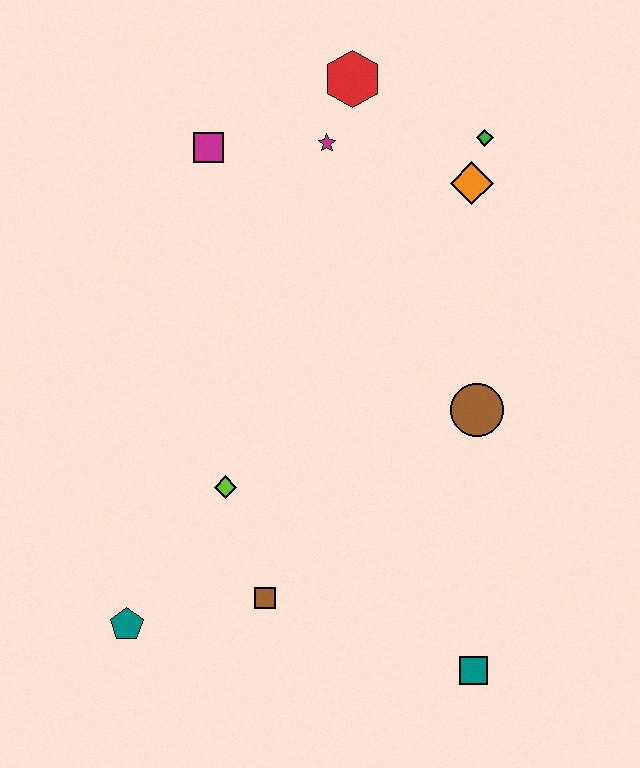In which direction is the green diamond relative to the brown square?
The green diamond is above the brown square.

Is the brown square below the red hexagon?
Yes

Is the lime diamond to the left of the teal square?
Yes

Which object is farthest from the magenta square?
The teal square is farthest from the magenta square.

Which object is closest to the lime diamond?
The brown square is closest to the lime diamond.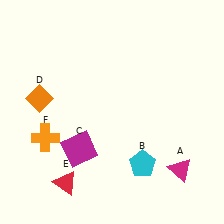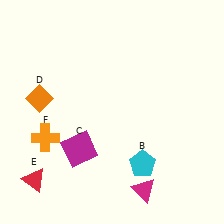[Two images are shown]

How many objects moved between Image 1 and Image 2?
2 objects moved between the two images.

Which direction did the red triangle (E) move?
The red triangle (E) moved left.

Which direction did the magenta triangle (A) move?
The magenta triangle (A) moved left.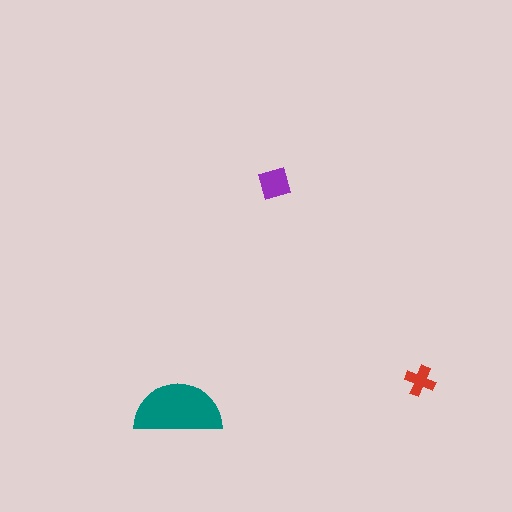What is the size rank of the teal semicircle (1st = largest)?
1st.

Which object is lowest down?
The teal semicircle is bottommost.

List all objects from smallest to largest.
The red cross, the purple diamond, the teal semicircle.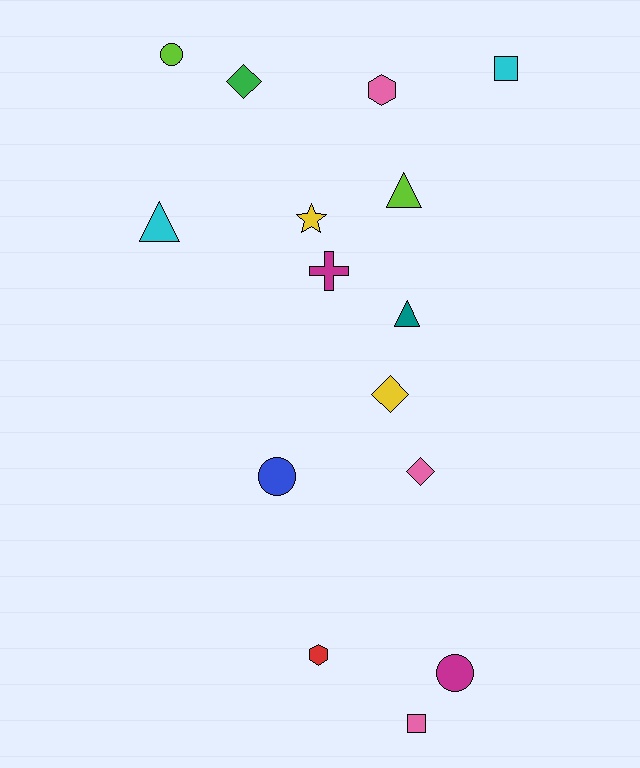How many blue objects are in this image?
There is 1 blue object.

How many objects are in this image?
There are 15 objects.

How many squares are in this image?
There are 2 squares.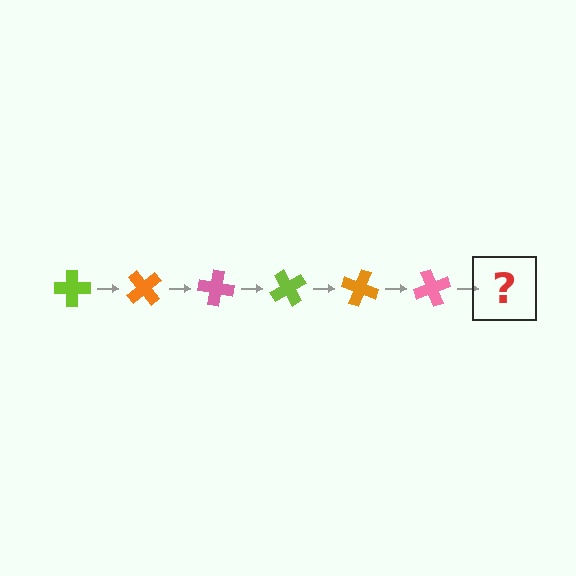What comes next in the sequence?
The next element should be a lime cross, rotated 300 degrees from the start.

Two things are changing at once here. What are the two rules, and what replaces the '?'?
The two rules are that it rotates 50 degrees each step and the color cycles through lime, orange, and pink. The '?' should be a lime cross, rotated 300 degrees from the start.